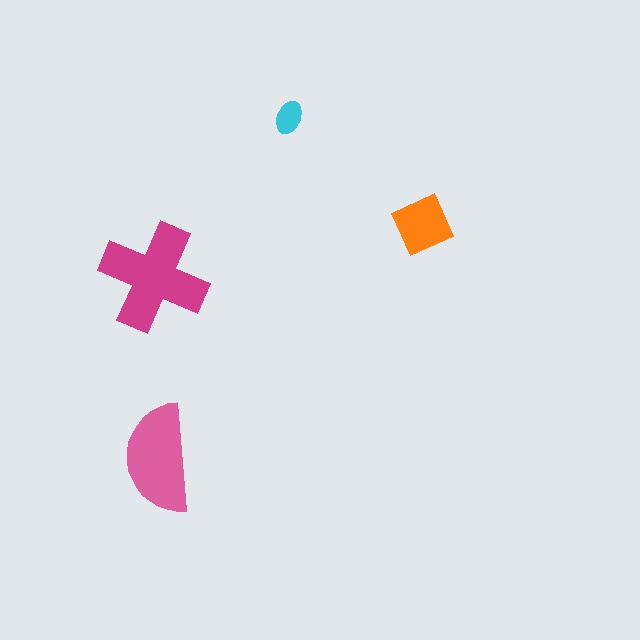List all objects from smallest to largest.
The cyan ellipse, the orange diamond, the pink semicircle, the magenta cross.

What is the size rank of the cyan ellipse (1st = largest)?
4th.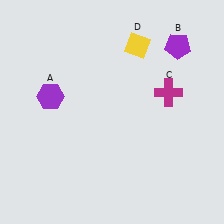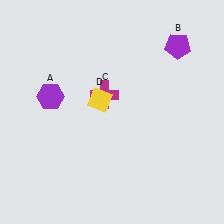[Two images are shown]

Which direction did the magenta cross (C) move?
The magenta cross (C) moved left.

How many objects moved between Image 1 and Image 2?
2 objects moved between the two images.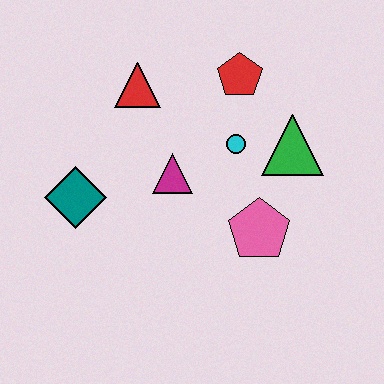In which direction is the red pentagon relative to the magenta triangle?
The red pentagon is above the magenta triangle.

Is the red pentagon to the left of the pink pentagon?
Yes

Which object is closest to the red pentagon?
The cyan circle is closest to the red pentagon.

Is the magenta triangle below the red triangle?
Yes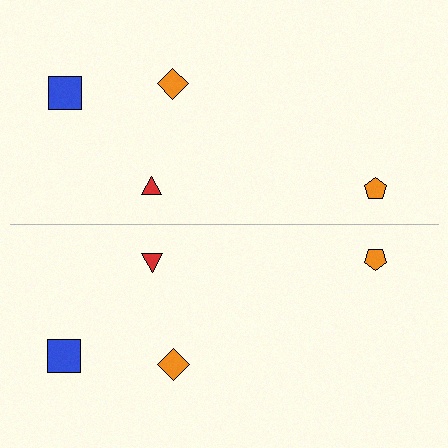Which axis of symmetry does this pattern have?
The pattern has a horizontal axis of symmetry running through the center of the image.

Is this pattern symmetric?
Yes, this pattern has bilateral (reflection) symmetry.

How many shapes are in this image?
There are 8 shapes in this image.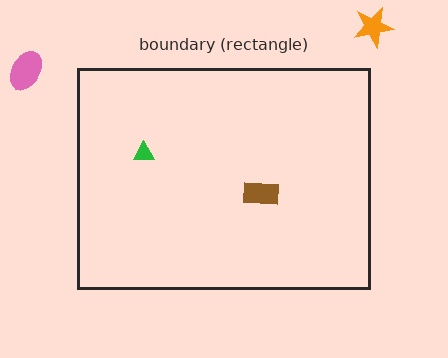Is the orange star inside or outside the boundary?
Outside.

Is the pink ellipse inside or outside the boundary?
Outside.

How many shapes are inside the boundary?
2 inside, 2 outside.